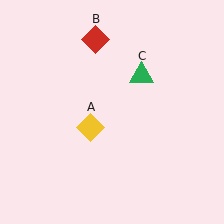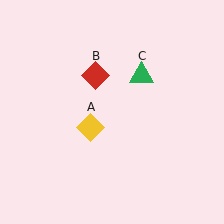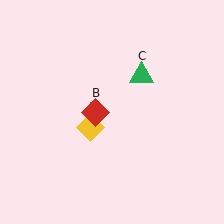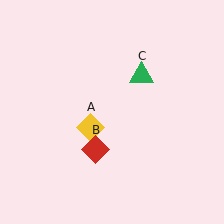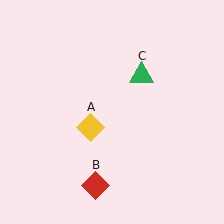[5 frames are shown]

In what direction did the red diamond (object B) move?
The red diamond (object B) moved down.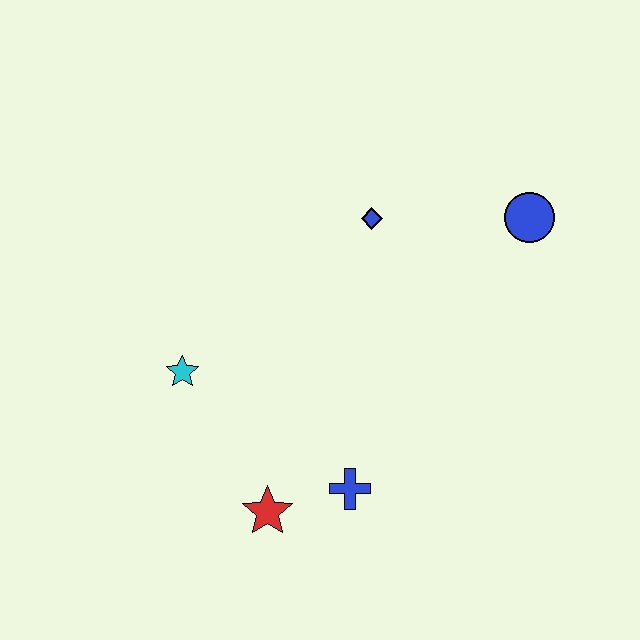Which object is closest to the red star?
The blue cross is closest to the red star.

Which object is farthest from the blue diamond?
The red star is farthest from the blue diamond.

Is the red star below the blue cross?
Yes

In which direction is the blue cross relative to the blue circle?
The blue cross is below the blue circle.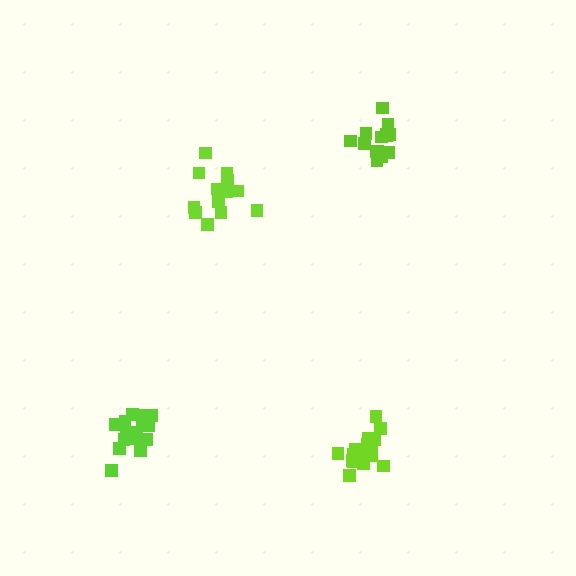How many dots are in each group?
Group 1: 19 dots, Group 2: 18 dots, Group 3: 14 dots, Group 4: 14 dots (65 total).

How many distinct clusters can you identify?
There are 4 distinct clusters.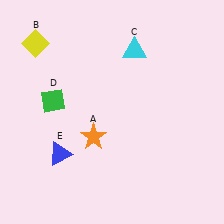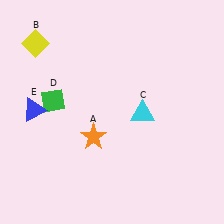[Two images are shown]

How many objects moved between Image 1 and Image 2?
2 objects moved between the two images.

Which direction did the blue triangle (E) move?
The blue triangle (E) moved up.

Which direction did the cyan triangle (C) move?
The cyan triangle (C) moved down.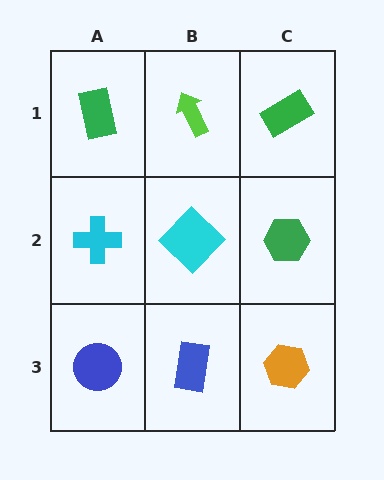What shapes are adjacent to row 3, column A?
A cyan cross (row 2, column A), a blue rectangle (row 3, column B).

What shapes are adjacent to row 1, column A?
A cyan cross (row 2, column A), a lime arrow (row 1, column B).